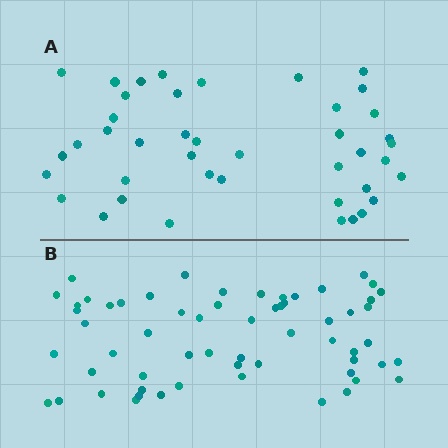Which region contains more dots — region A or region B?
Region B (the bottom region) has more dots.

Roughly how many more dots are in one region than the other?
Region B has approximately 20 more dots than region A.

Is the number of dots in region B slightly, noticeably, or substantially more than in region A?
Region B has noticeably more, but not dramatically so. The ratio is roughly 1.4 to 1.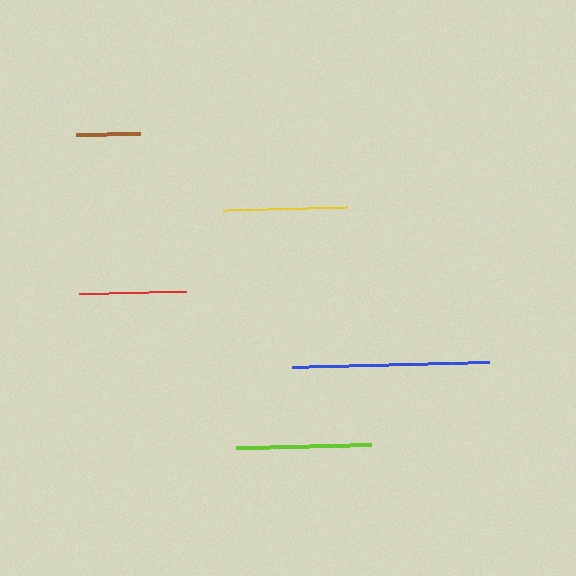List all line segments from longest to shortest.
From longest to shortest: blue, lime, yellow, red, brown.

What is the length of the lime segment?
The lime segment is approximately 135 pixels long.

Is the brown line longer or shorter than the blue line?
The blue line is longer than the brown line.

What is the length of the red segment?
The red segment is approximately 107 pixels long.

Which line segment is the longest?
The blue line is the longest at approximately 197 pixels.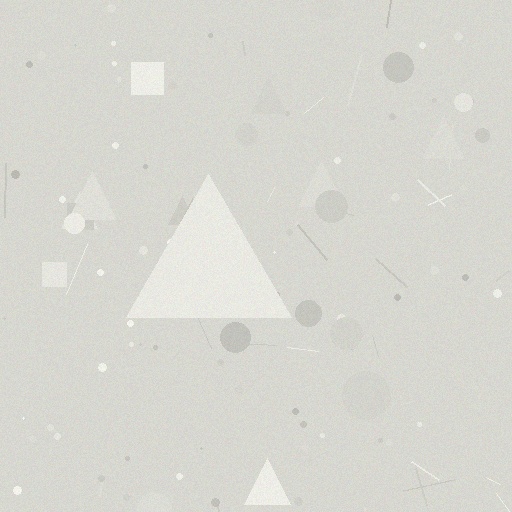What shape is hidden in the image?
A triangle is hidden in the image.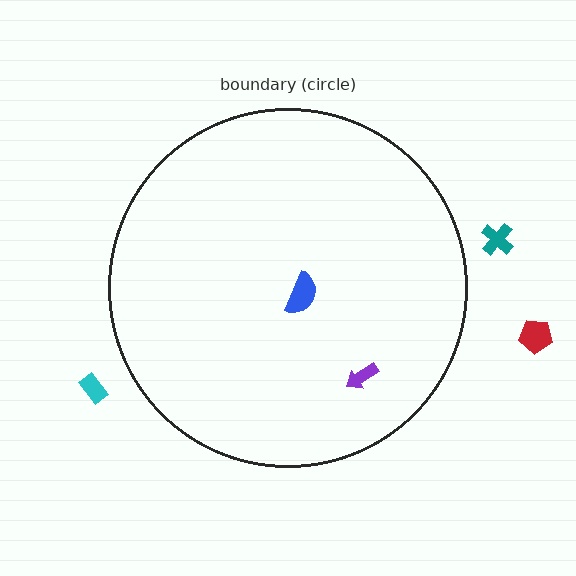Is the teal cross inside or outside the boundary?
Outside.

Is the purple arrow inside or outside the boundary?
Inside.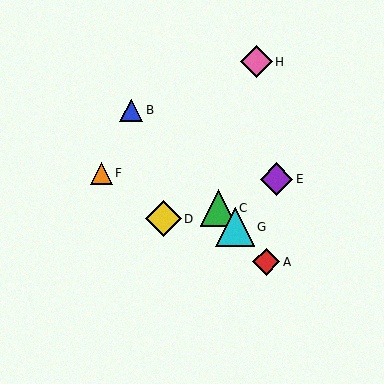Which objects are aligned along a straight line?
Objects A, B, C, G are aligned along a straight line.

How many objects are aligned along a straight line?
4 objects (A, B, C, G) are aligned along a straight line.